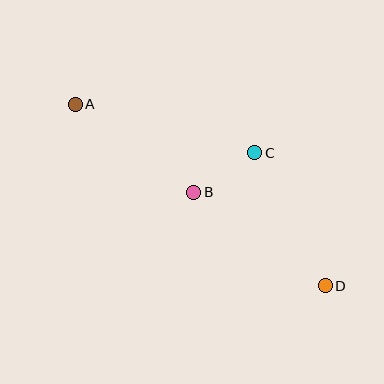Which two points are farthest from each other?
Points A and D are farthest from each other.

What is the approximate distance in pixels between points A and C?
The distance between A and C is approximately 186 pixels.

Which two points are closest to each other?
Points B and C are closest to each other.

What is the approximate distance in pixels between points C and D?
The distance between C and D is approximately 150 pixels.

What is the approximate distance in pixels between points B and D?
The distance between B and D is approximately 161 pixels.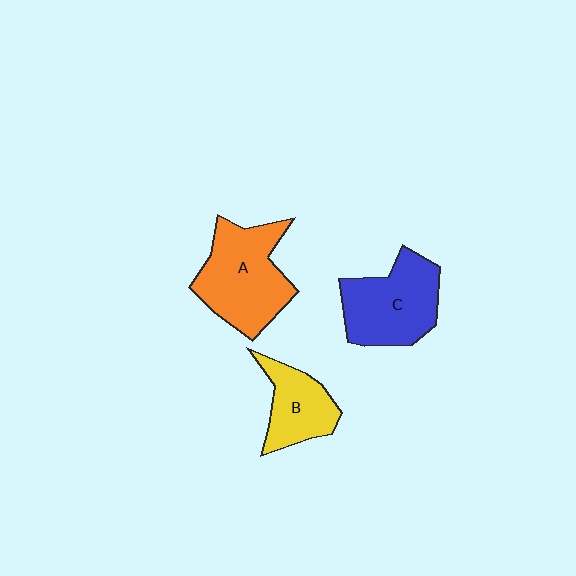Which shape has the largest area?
Shape A (orange).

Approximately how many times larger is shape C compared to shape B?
Approximately 1.5 times.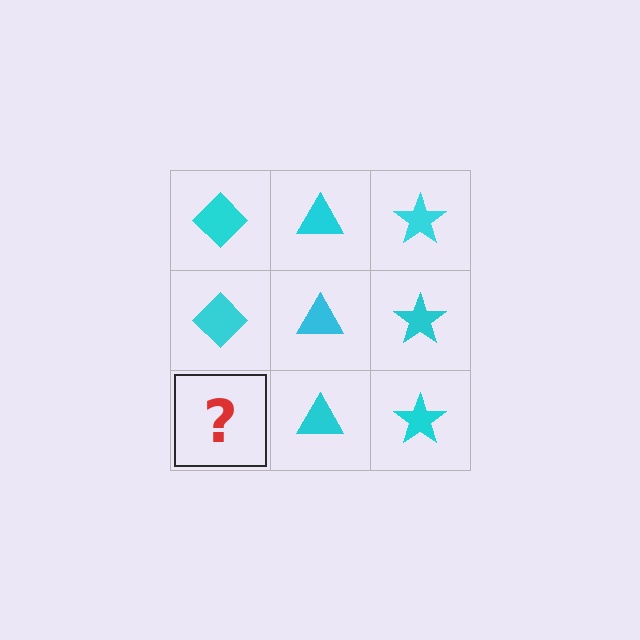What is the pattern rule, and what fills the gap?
The rule is that each column has a consistent shape. The gap should be filled with a cyan diamond.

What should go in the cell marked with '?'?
The missing cell should contain a cyan diamond.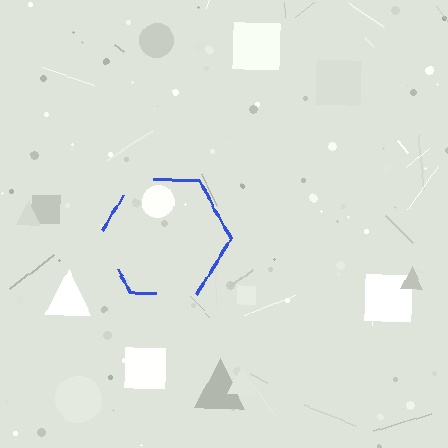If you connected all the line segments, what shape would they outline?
They would outline a hexagon.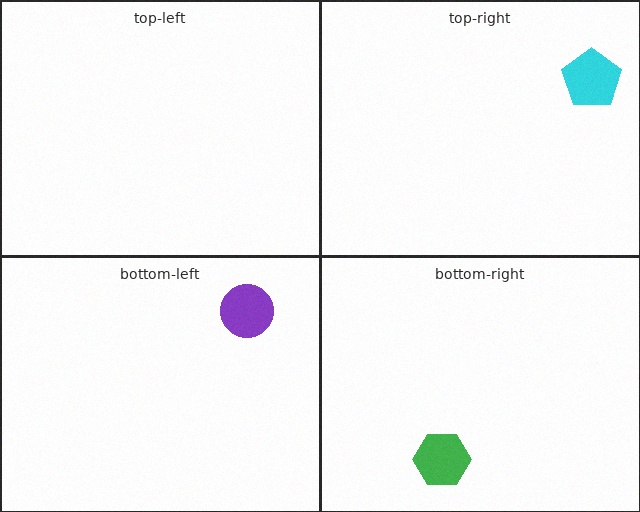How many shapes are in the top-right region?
1.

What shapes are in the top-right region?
The cyan pentagon.